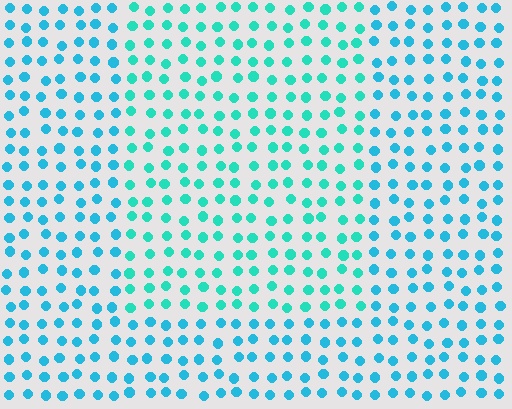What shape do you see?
I see a rectangle.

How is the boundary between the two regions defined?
The boundary is defined purely by a slight shift in hue (about 23 degrees). Spacing, size, and orientation are identical on both sides.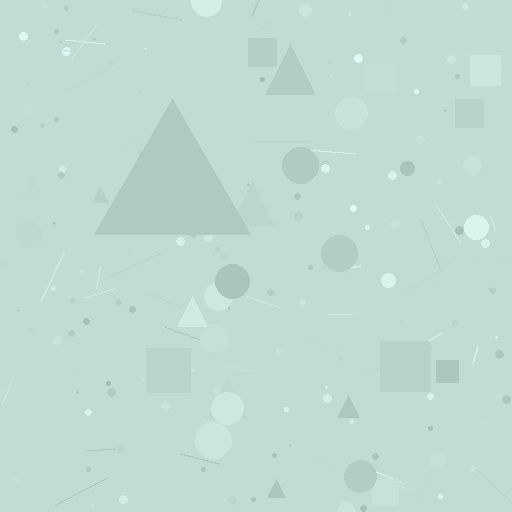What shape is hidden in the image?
A triangle is hidden in the image.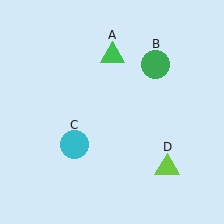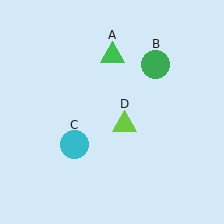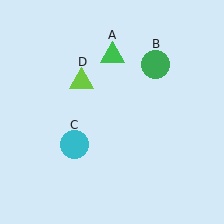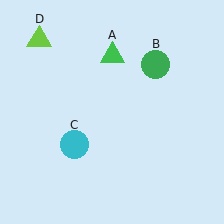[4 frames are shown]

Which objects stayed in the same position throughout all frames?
Green triangle (object A) and green circle (object B) and cyan circle (object C) remained stationary.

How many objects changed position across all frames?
1 object changed position: lime triangle (object D).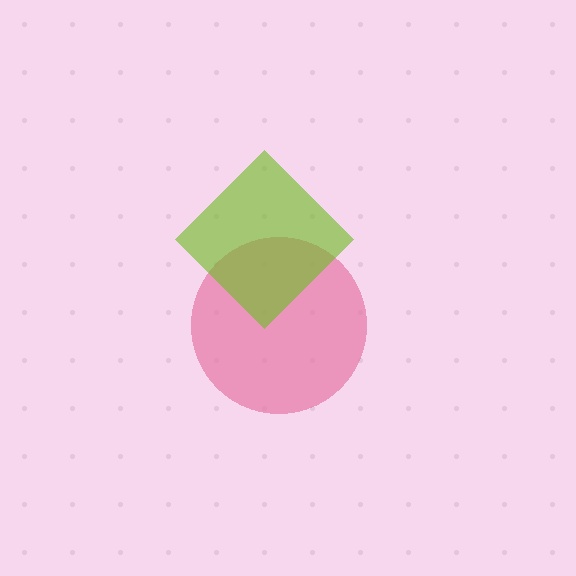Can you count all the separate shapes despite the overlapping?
Yes, there are 2 separate shapes.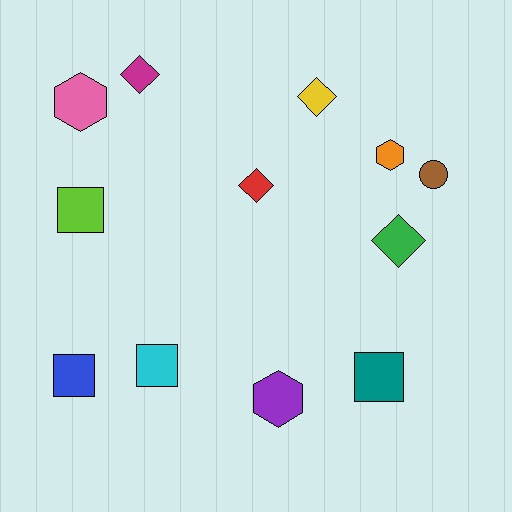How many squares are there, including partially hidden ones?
There are 4 squares.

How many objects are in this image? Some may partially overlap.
There are 12 objects.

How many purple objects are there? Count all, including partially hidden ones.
There is 1 purple object.